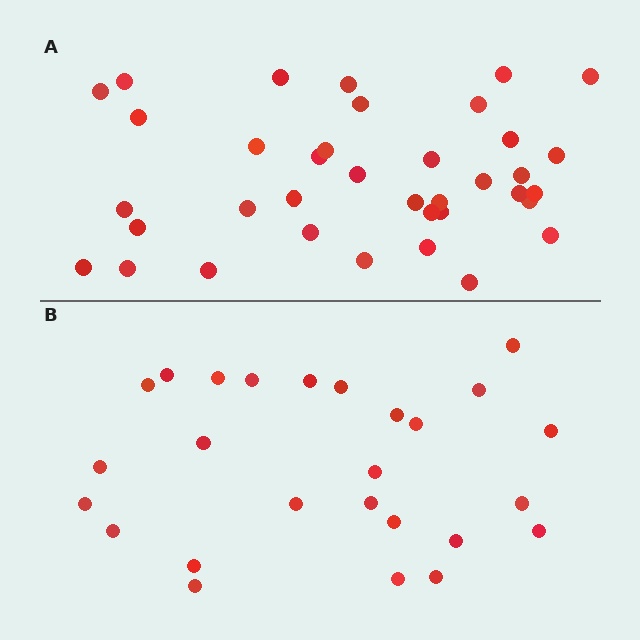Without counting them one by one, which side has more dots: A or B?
Region A (the top region) has more dots.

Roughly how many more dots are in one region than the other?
Region A has roughly 12 or so more dots than region B.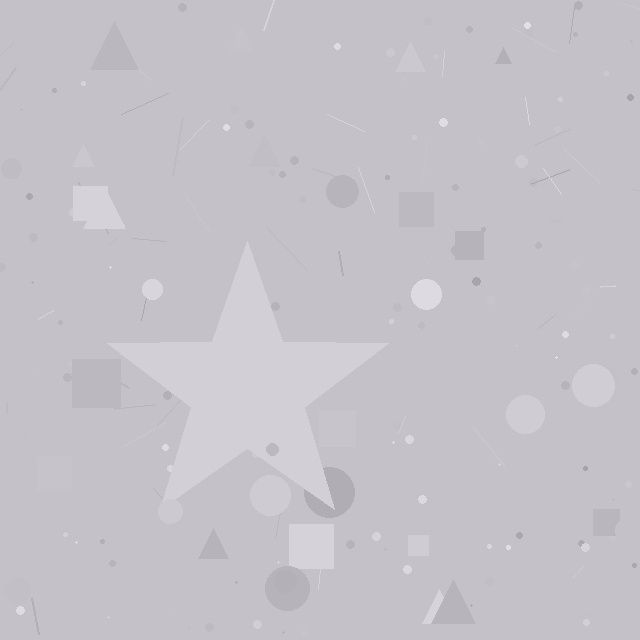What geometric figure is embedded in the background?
A star is embedded in the background.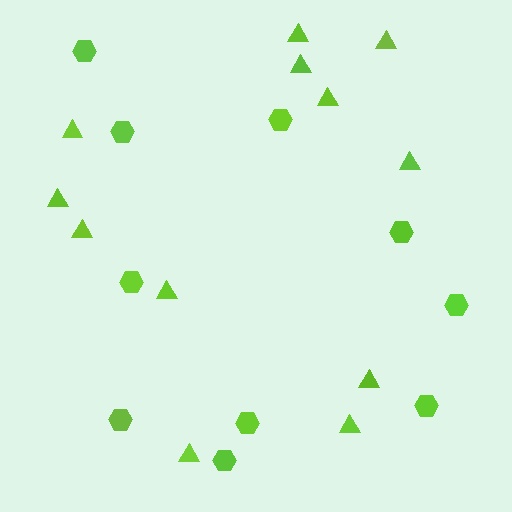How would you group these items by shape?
There are 2 groups: one group of triangles (12) and one group of hexagons (10).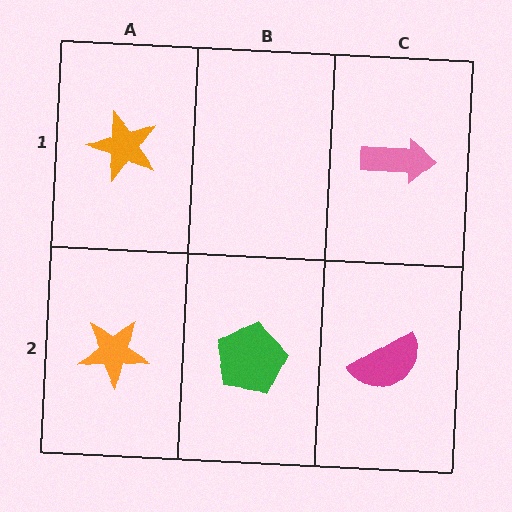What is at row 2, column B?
A green pentagon.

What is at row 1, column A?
An orange star.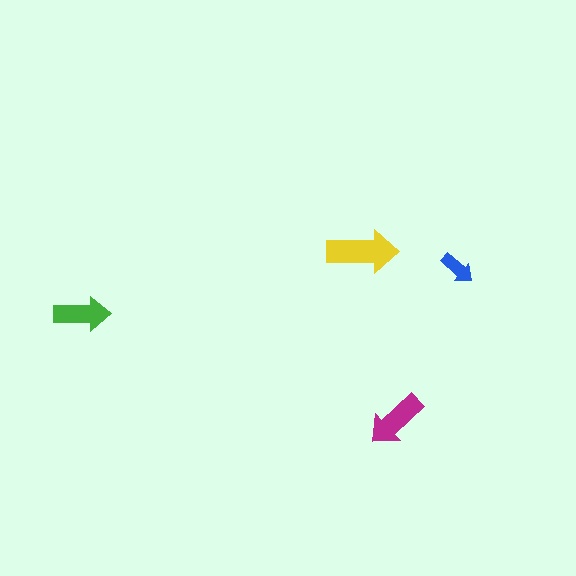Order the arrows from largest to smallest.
the yellow one, the magenta one, the green one, the blue one.